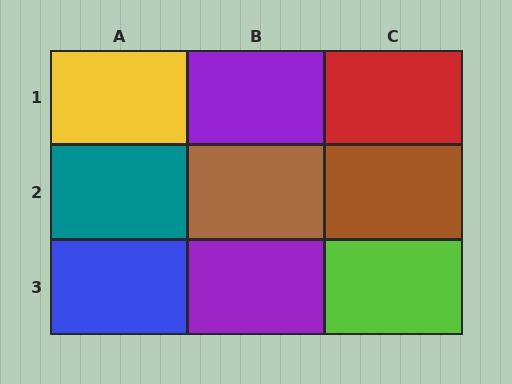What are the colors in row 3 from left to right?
Blue, purple, lime.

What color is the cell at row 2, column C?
Brown.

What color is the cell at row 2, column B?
Brown.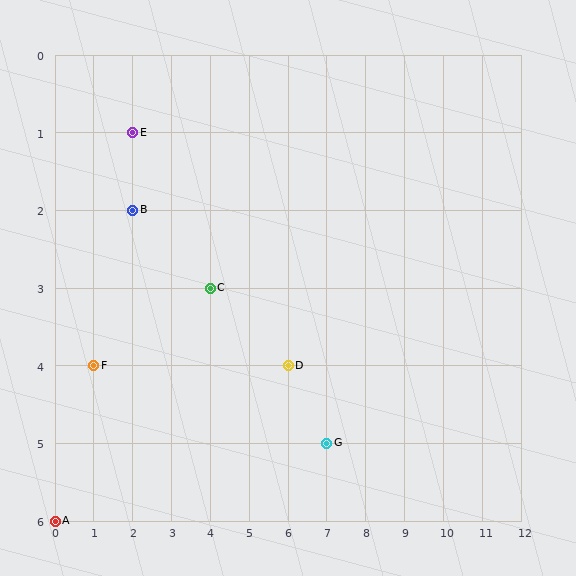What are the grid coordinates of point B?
Point B is at grid coordinates (2, 2).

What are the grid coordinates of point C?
Point C is at grid coordinates (4, 3).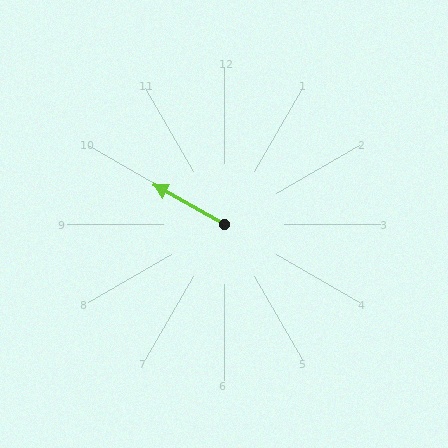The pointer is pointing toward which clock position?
Roughly 10 o'clock.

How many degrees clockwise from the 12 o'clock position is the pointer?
Approximately 299 degrees.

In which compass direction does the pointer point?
Northwest.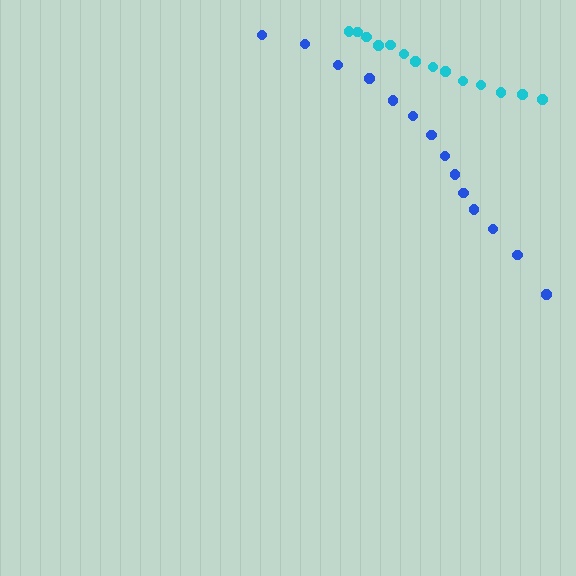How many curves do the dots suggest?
There are 2 distinct paths.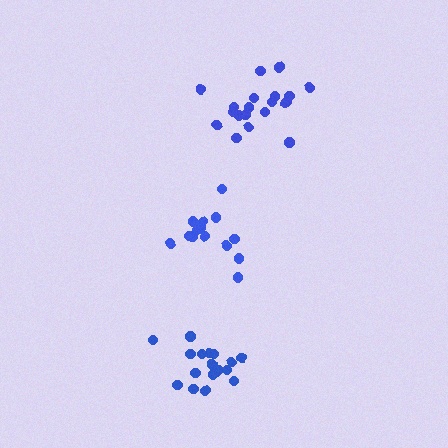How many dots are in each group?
Group 1: 14 dots, Group 2: 20 dots, Group 3: 18 dots (52 total).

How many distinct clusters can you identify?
There are 3 distinct clusters.